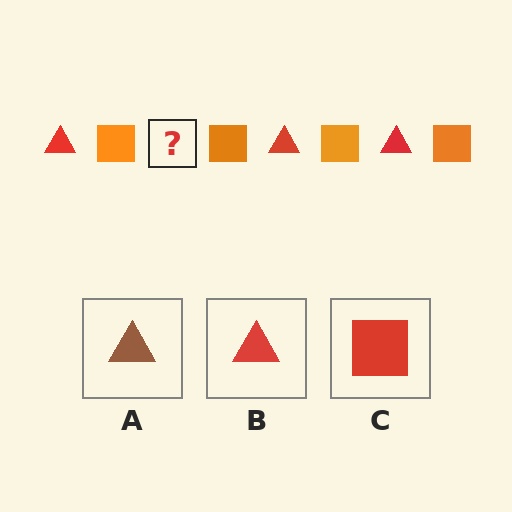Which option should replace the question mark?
Option B.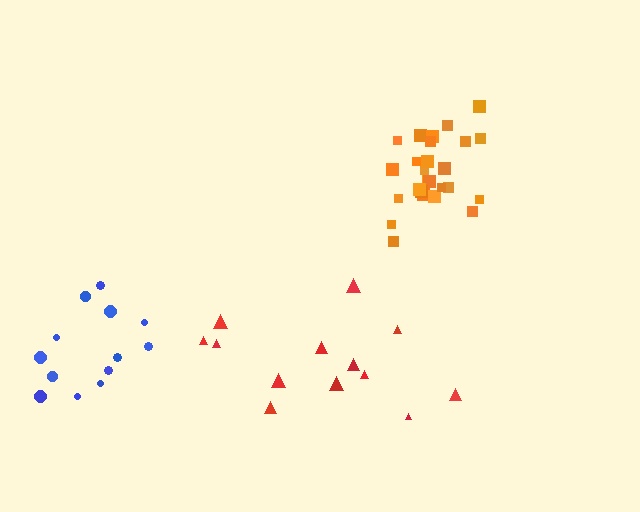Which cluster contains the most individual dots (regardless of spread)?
Orange (26).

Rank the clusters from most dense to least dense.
orange, blue, red.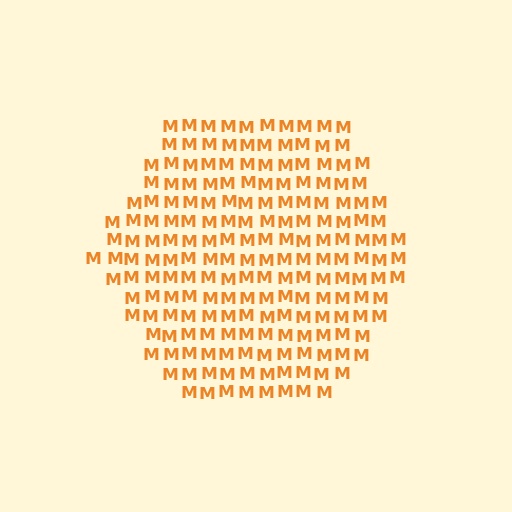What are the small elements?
The small elements are letter M's.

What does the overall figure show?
The overall figure shows a hexagon.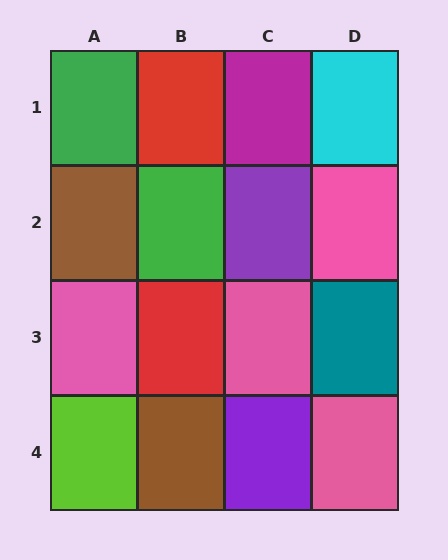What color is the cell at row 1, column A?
Green.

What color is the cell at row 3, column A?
Pink.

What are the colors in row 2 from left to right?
Brown, green, purple, pink.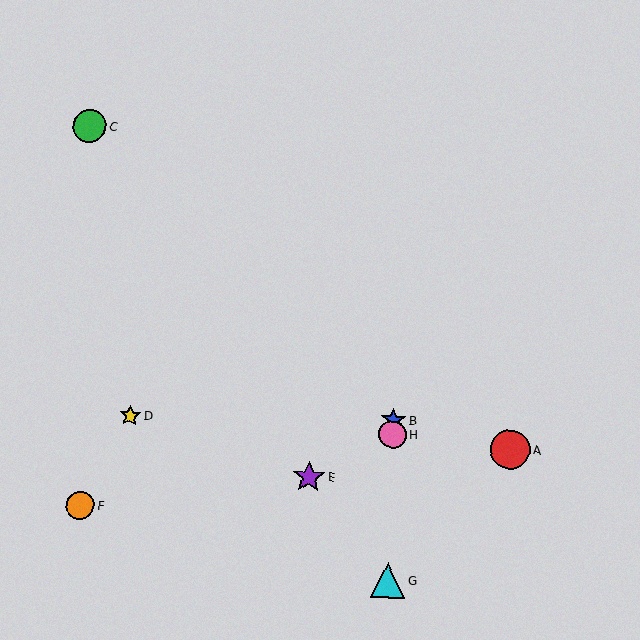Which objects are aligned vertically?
Objects B, G, H are aligned vertically.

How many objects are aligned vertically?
3 objects (B, G, H) are aligned vertically.